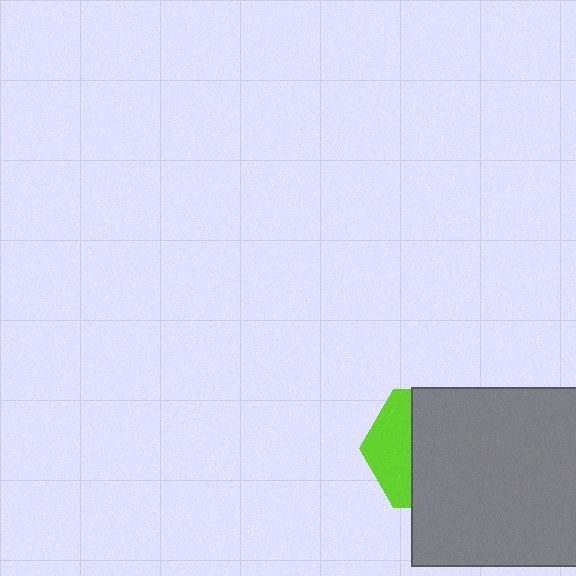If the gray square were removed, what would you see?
You would see the complete lime hexagon.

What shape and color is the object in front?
The object in front is a gray square.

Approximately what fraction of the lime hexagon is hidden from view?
Roughly 66% of the lime hexagon is hidden behind the gray square.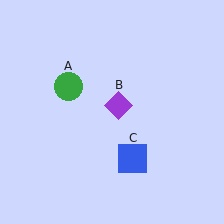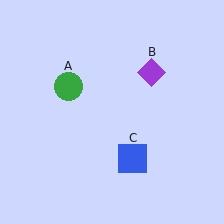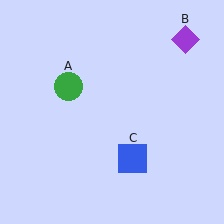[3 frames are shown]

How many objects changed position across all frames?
1 object changed position: purple diamond (object B).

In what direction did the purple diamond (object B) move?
The purple diamond (object B) moved up and to the right.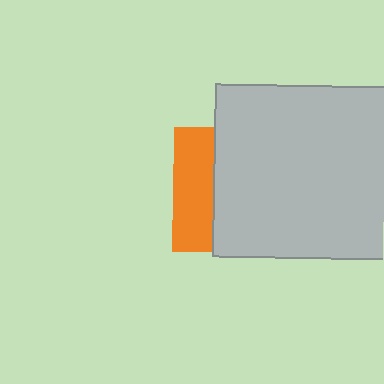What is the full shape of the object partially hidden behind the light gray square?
The partially hidden object is an orange square.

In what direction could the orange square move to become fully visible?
The orange square could move left. That would shift it out from behind the light gray square entirely.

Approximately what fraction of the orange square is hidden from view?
Roughly 68% of the orange square is hidden behind the light gray square.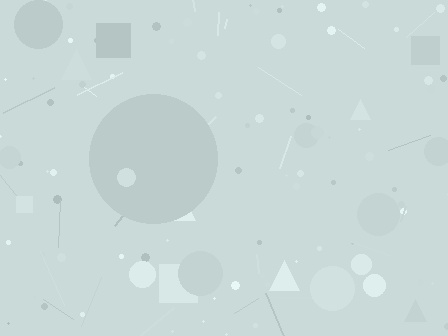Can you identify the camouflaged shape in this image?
The camouflaged shape is a circle.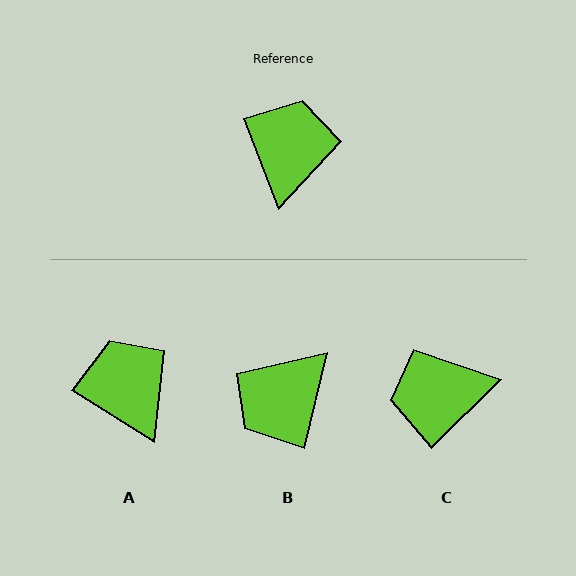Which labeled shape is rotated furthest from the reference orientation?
B, about 145 degrees away.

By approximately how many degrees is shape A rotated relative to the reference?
Approximately 36 degrees counter-clockwise.